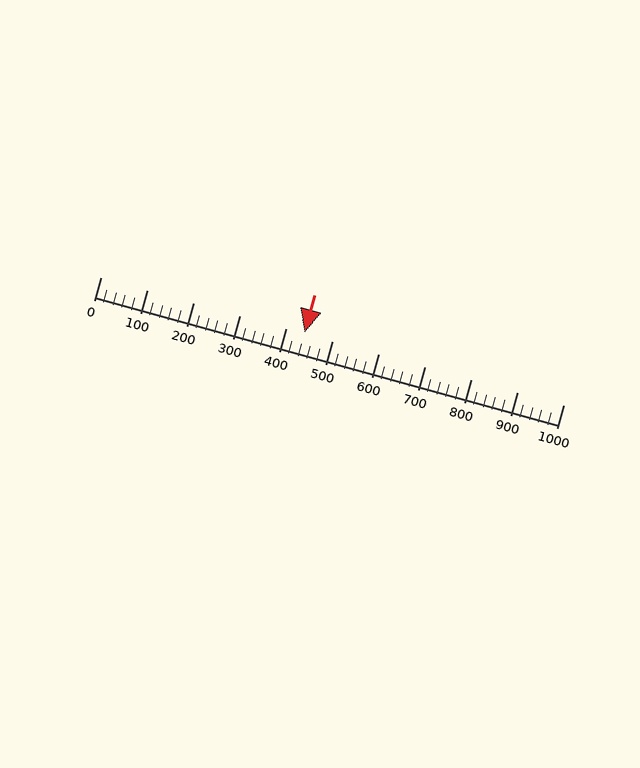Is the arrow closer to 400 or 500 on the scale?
The arrow is closer to 400.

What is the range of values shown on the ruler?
The ruler shows values from 0 to 1000.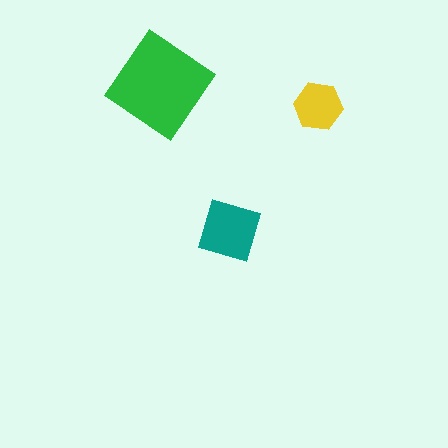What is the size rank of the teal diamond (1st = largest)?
2nd.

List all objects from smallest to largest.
The yellow hexagon, the teal diamond, the green diamond.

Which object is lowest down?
The teal diamond is bottommost.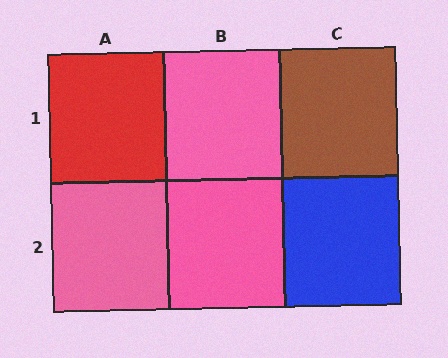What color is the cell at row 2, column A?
Pink.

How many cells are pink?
3 cells are pink.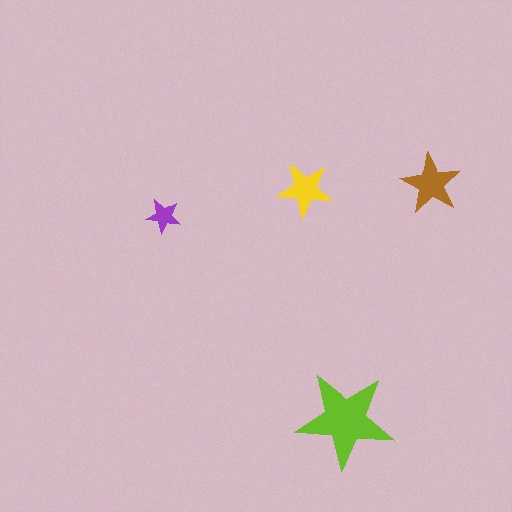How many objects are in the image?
There are 4 objects in the image.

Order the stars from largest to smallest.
the lime one, the brown one, the yellow one, the purple one.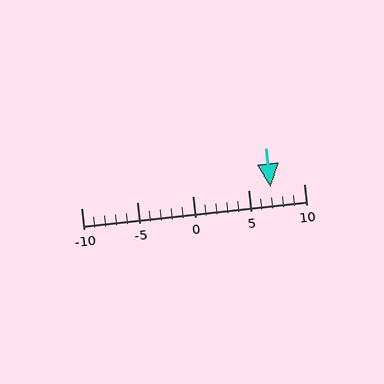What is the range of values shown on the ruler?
The ruler shows values from -10 to 10.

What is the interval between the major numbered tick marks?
The major tick marks are spaced 5 units apart.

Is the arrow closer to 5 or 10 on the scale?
The arrow is closer to 5.